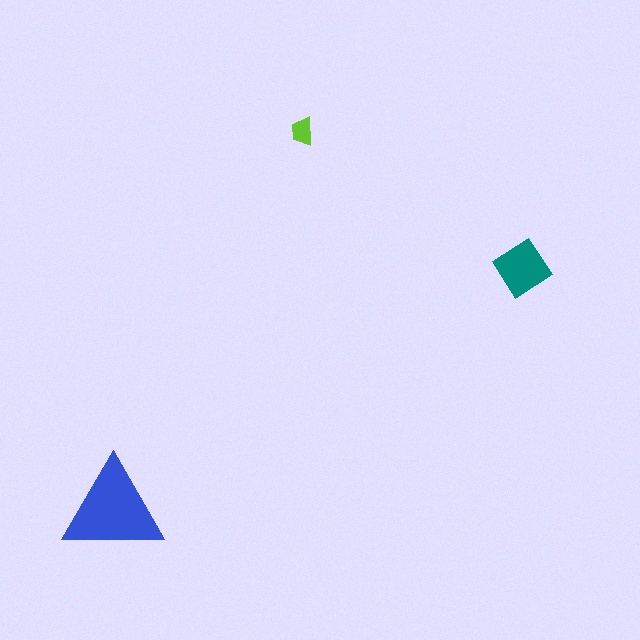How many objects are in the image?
There are 3 objects in the image.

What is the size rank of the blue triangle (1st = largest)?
1st.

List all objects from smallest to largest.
The lime trapezoid, the teal diamond, the blue triangle.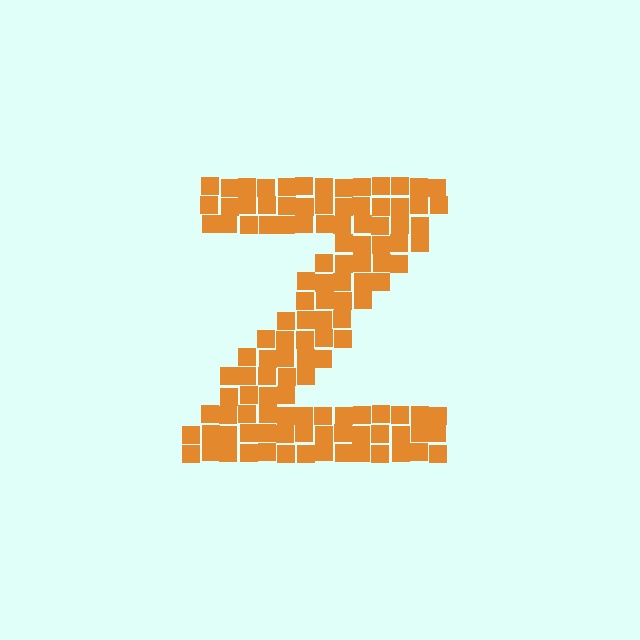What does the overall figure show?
The overall figure shows the letter Z.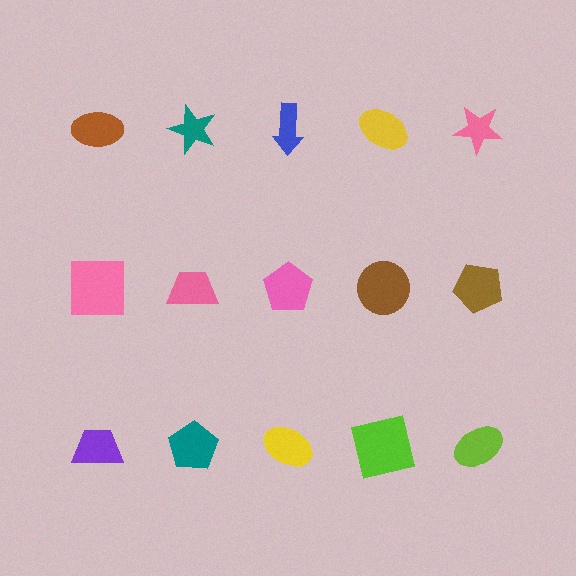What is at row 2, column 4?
A brown circle.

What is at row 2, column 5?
A brown pentagon.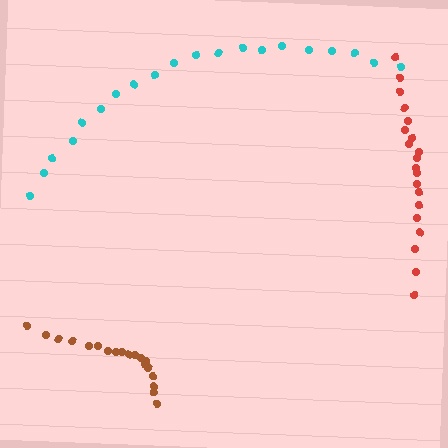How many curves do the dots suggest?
There are 3 distinct paths.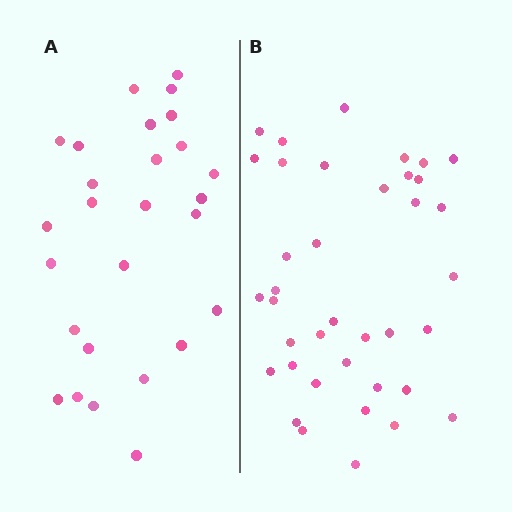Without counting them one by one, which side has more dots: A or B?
Region B (the right region) has more dots.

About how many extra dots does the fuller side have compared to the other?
Region B has roughly 12 or so more dots than region A.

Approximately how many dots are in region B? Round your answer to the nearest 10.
About 40 dots. (The exact count is 38, which rounds to 40.)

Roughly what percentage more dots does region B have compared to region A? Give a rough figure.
About 40% more.